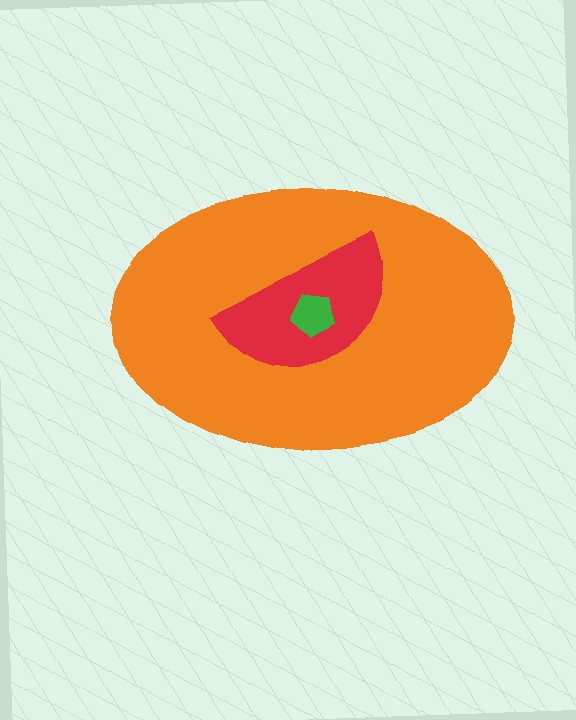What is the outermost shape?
The orange ellipse.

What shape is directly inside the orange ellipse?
The red semicircle.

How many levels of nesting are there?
3.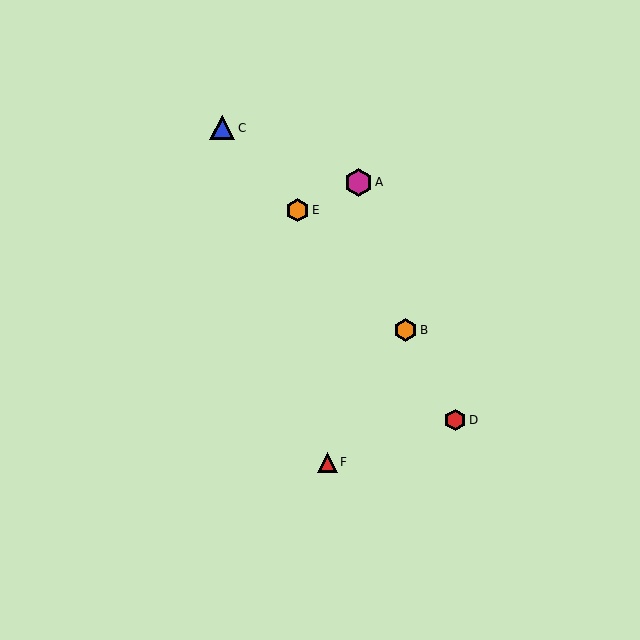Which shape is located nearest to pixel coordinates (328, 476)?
The red triangle (labeled F) at (327, 462) is nearest to that location.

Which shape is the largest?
The magenta hexagon (labeled A) is the largest.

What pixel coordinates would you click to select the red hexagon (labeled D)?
Click at (455, 420) to select the red hexagon D.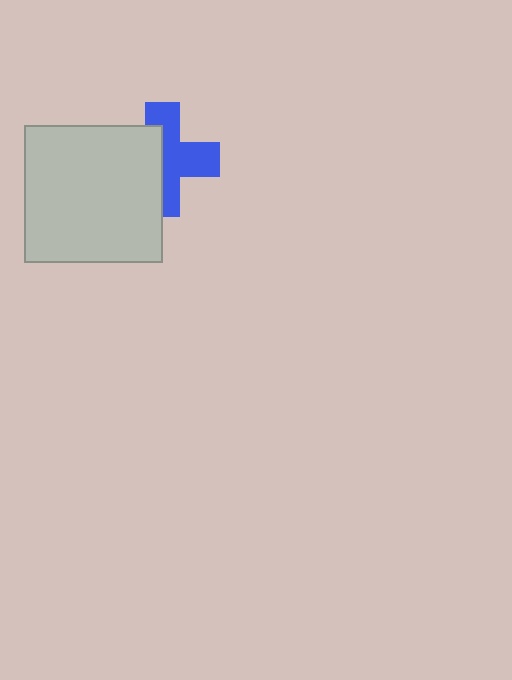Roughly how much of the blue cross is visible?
About half of it is visible (roughly 55%).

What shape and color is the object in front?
The object in front is a light gray square.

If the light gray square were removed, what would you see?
You would see the complete blue cross.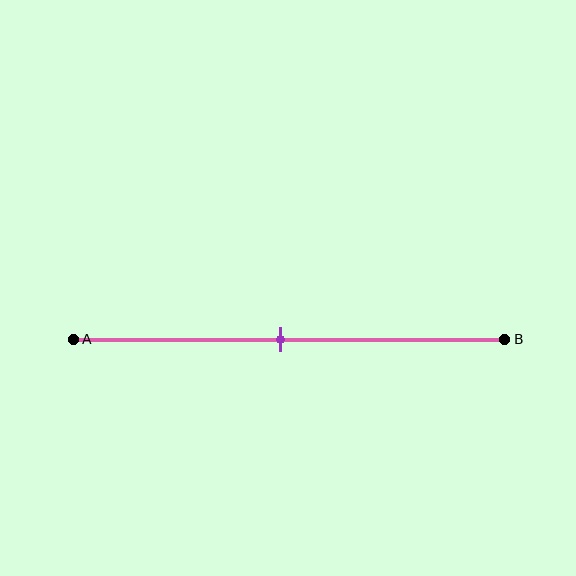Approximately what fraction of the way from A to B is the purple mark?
The purple mark is approximately 50% of the way from A to B.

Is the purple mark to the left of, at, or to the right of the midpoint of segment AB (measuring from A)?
The purple mark is approximately at the midpoint of segment AB.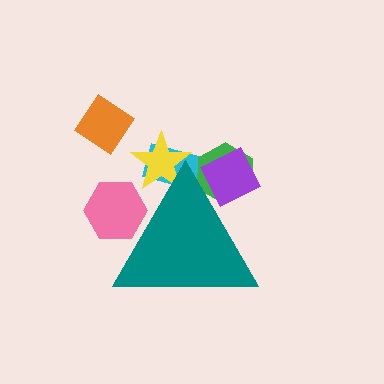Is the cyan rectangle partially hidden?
Yes, the cyan rectangle is partially hidden behind the teal triangle.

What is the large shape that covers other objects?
A teal triangle.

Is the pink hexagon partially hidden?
Yes, the pink hexagon is partially hidden behind the teal triangle.